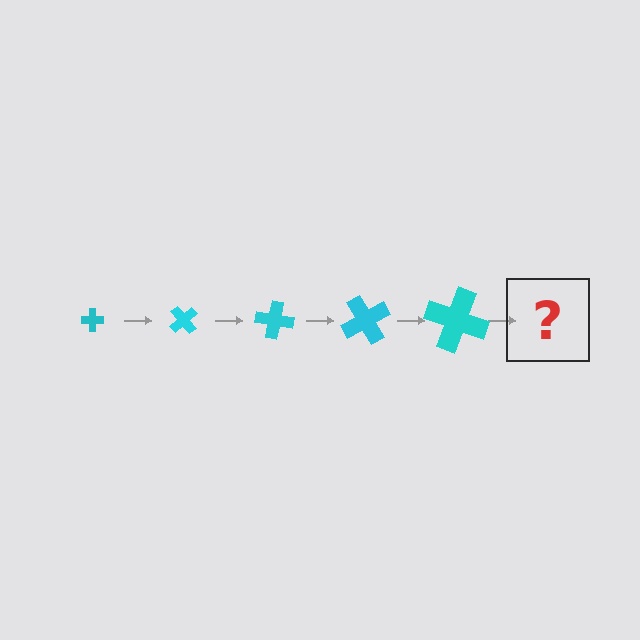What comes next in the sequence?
The next element should be a cross, larger than the previous one and rotated 250 degrees from the start.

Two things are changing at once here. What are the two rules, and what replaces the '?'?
The two rules are that the cross grows larger each step and it rotates 50 degrees each step. The '?' should be a cross, larger than the previous one and rotated 250 degrees from the start.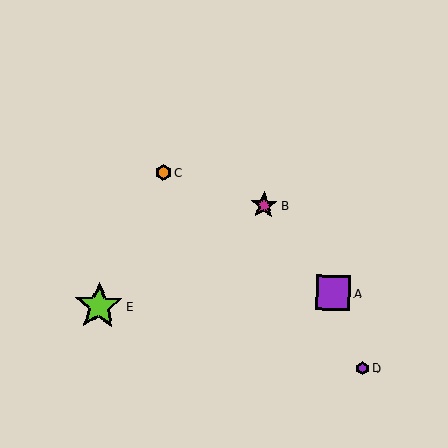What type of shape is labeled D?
Shape D is a purple hexagon.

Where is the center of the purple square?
The center of the purple square is at (333, 293).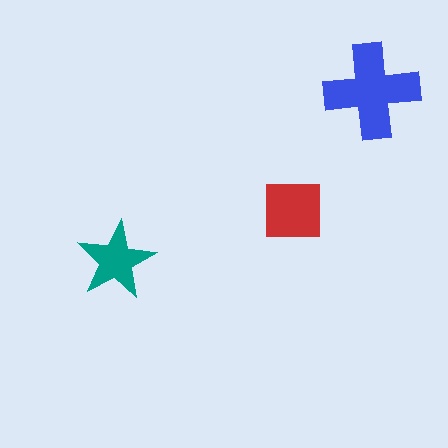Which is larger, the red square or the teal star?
The red square.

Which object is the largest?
The blue cross.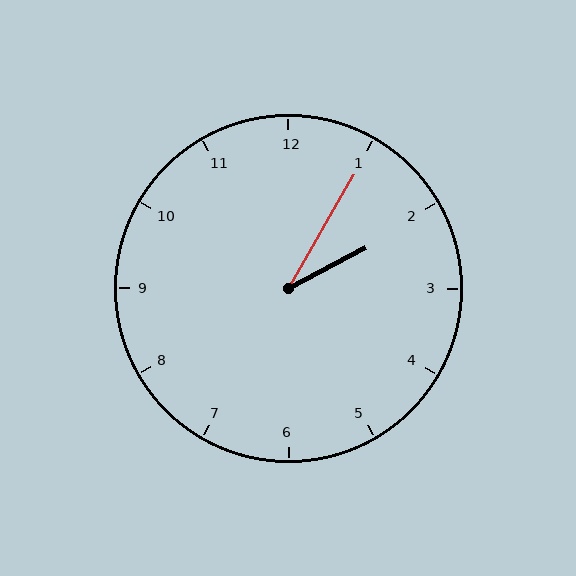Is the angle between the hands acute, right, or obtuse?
It is acute.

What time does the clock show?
2:05.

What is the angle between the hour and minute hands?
Approximately 32 degrees.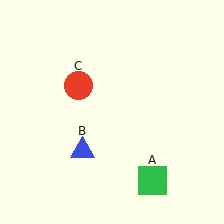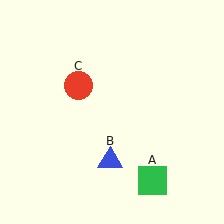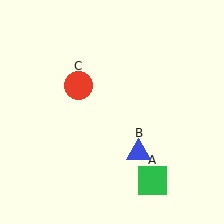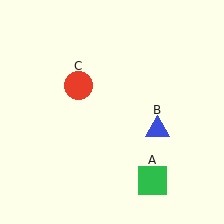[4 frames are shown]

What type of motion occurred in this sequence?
The blue triangle (object B) rotated counterclockwise around the center of the scene.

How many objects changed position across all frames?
1 object changed position: blue triangle (object B).